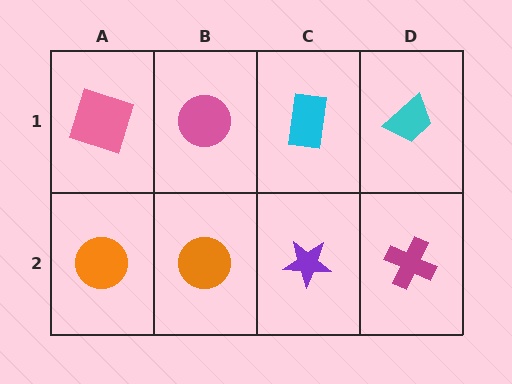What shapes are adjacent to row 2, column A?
A pink square (row 1, column A), an orange circle (row 2, column B).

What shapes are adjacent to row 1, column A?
An orange circle (row 2, column A), a pink circle (row 1, column B).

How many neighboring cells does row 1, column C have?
3.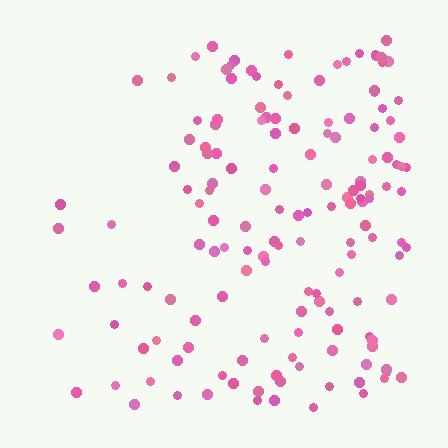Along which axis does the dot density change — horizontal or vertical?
Horizontal.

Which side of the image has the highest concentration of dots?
The right.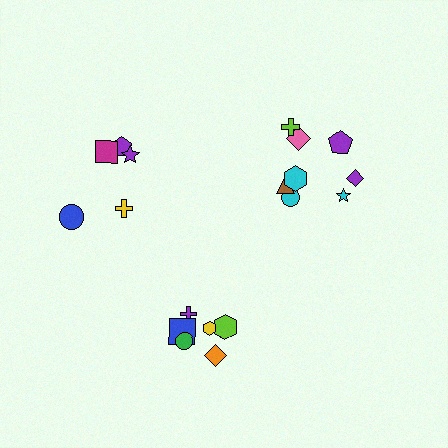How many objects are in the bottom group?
There are 6 objects.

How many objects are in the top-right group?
There are 8 objects.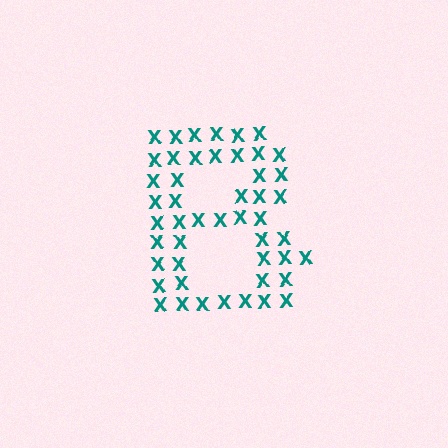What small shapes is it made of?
It is made of small letter X's.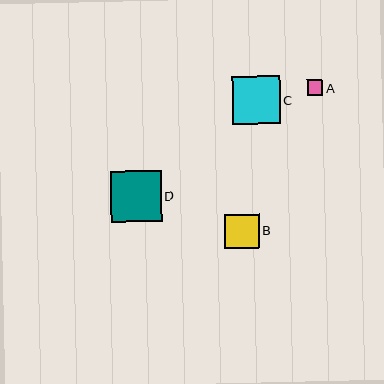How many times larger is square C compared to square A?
Square C is approximately 3.1 times the size of square A.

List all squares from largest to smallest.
From largest to smallest: D, C, B, A.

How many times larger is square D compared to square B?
Square D is approximately 1.5 times the size of square B.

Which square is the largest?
Square D is the largest with a size of approximately 51 pixels.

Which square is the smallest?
Square A is the smallest with a size of approximately 15 pixels.